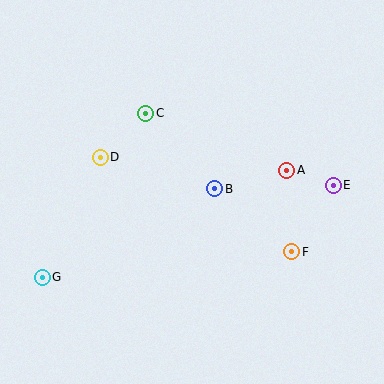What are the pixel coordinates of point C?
Point C is at (145, 113).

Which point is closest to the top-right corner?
Point E is closest to the top-right corner.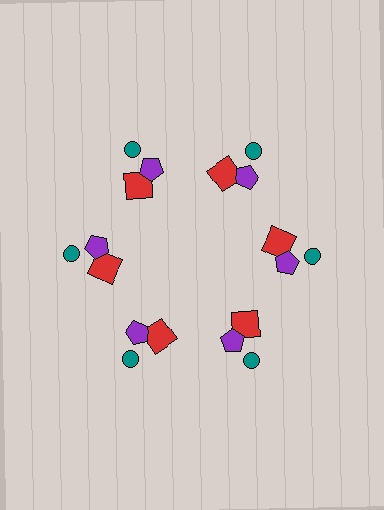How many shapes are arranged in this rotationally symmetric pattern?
There are 18 shapes, arranged in 6 groups of 3.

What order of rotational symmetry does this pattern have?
This pattern has 6-fold rotational symmetry.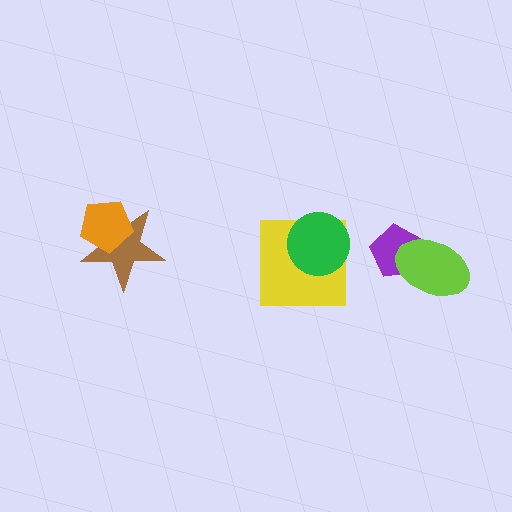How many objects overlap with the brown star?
1 object overlaps with the brown star.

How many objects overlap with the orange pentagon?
1 object overlaps with the orange pentagon.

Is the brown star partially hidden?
Yes, it is partially covered by another shape.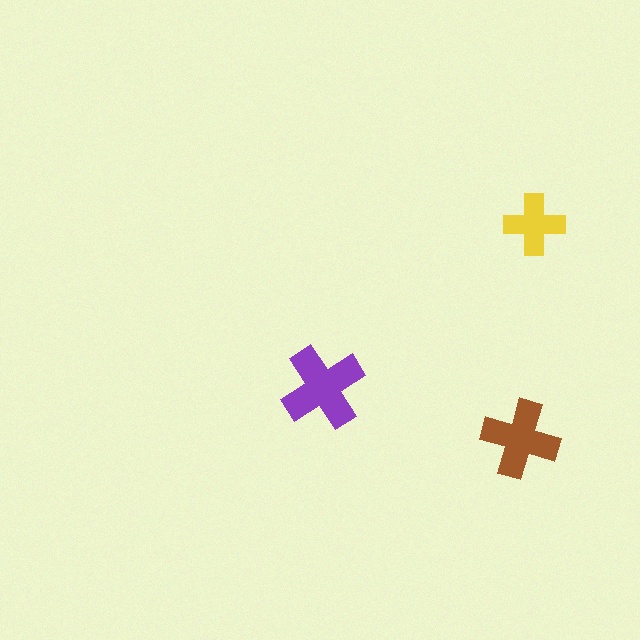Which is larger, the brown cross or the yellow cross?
The brown one.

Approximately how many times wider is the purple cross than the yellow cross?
About 1.5 times wider.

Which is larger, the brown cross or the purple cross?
The purple one.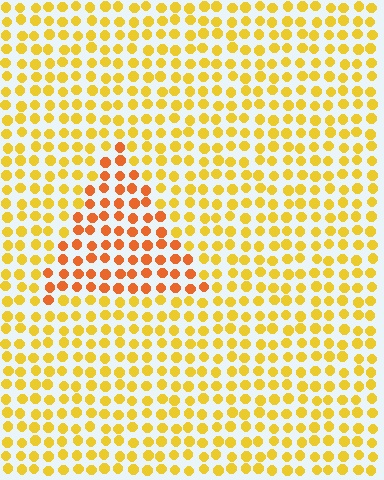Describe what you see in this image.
The image is filled with small yellow elements in a uniform arrangement. A triangle-shaped region is visible where the elements are tinted to a slightly different hue, forming a subtle color boundary.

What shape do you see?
I see a triangle.